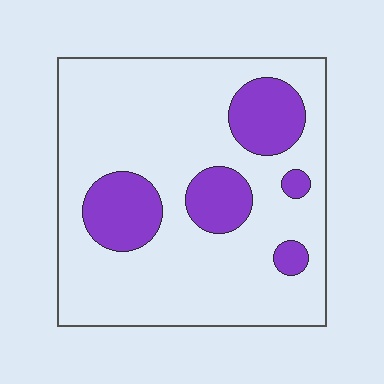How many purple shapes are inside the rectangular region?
5.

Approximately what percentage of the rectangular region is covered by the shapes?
Approximately 20%.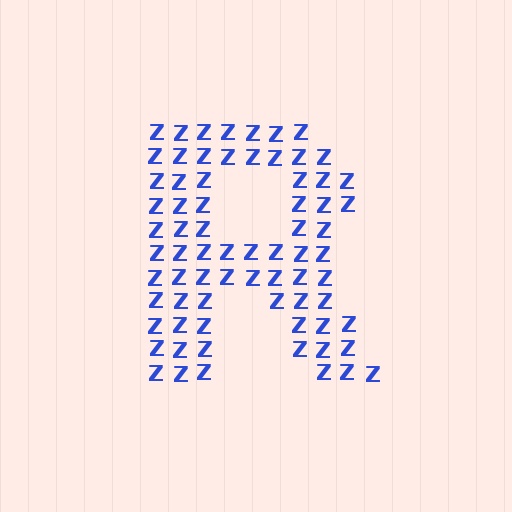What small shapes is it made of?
It is made of small letter Z's.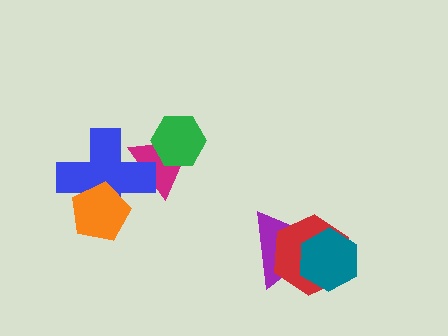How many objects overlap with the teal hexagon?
2 objects overlap with the teal hexagon.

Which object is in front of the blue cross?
The orange pentagon is in front of the blue cross.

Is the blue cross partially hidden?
Yes, it is partially covered by another shape.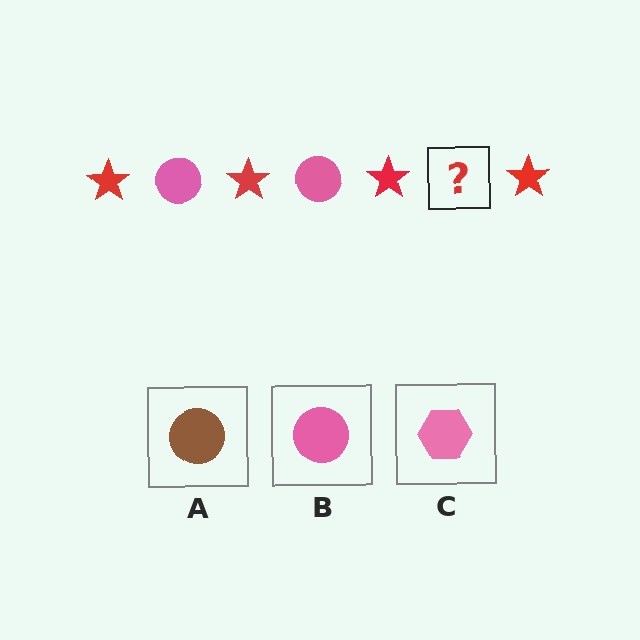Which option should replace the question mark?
Option B.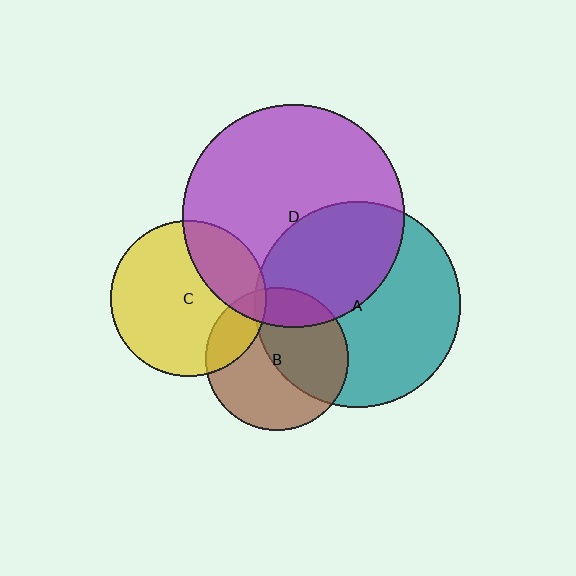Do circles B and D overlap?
Yes.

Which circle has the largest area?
Circle D (purple).